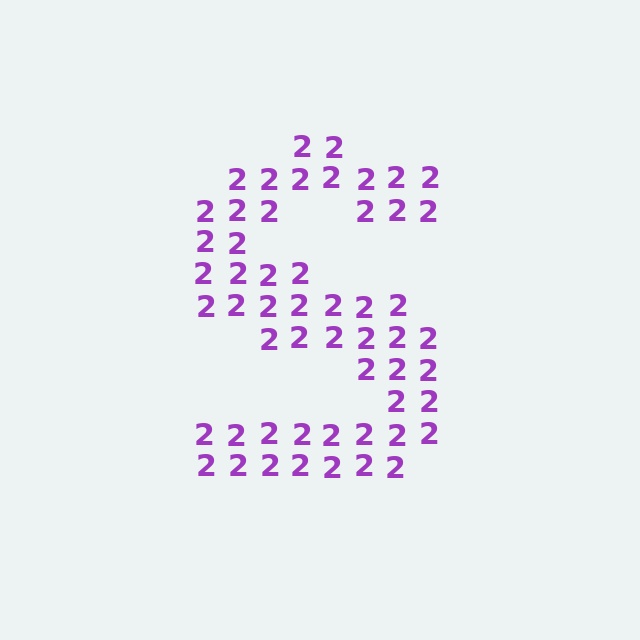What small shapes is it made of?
It is made of small digit 2's.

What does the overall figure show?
The overall figure shows the letter S.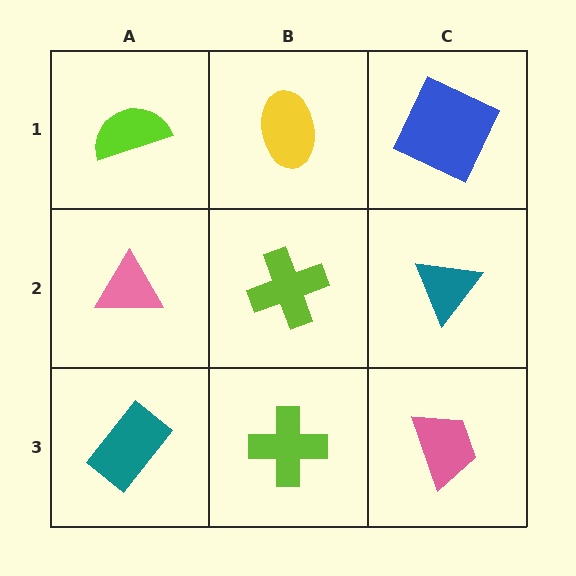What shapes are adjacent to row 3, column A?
A pink triangle (row 2, column A), a lime cross (row 3, column B).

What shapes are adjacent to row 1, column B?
A lime cross (row 2, column B), a lime semicircle (row 1, column A), a blue square (row 1, column C).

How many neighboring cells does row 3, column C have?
2.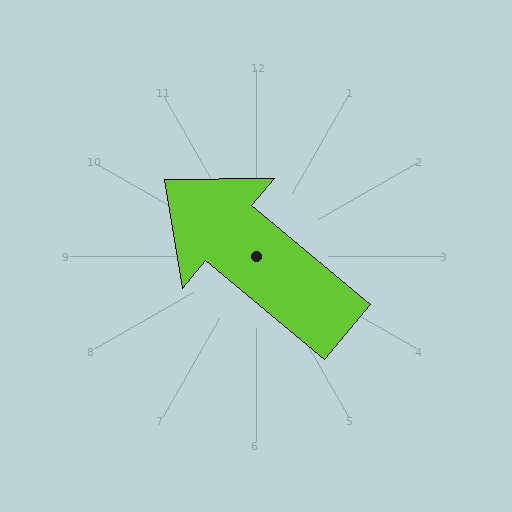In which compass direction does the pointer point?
Northwest.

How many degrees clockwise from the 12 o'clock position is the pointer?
Approximately 310 degrees.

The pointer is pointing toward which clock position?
Roughly 10 o'clock.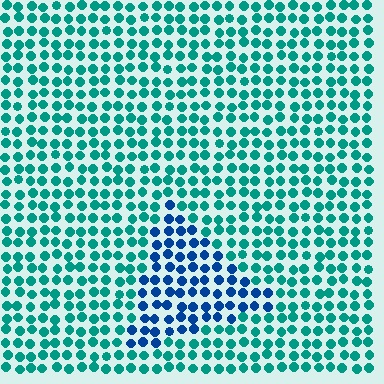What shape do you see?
I see a triangle.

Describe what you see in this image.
The image is filled with small teal elements in a uniform arrangement. A triangle-shaped region is visible where the elements are tinted to a slightly different hue, forming a subtle color boundary.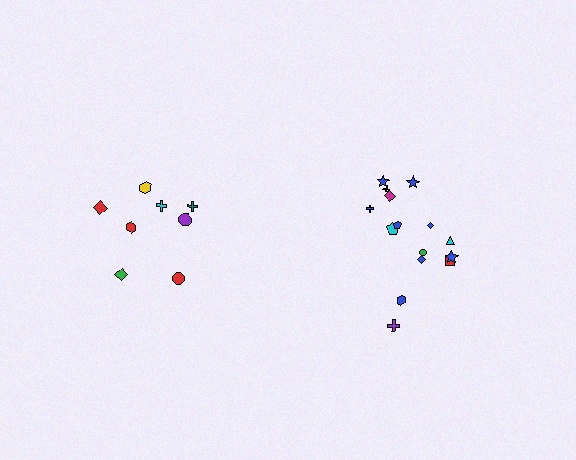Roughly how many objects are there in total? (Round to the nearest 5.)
Roughly 25 objects in total.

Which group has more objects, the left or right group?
The right group.